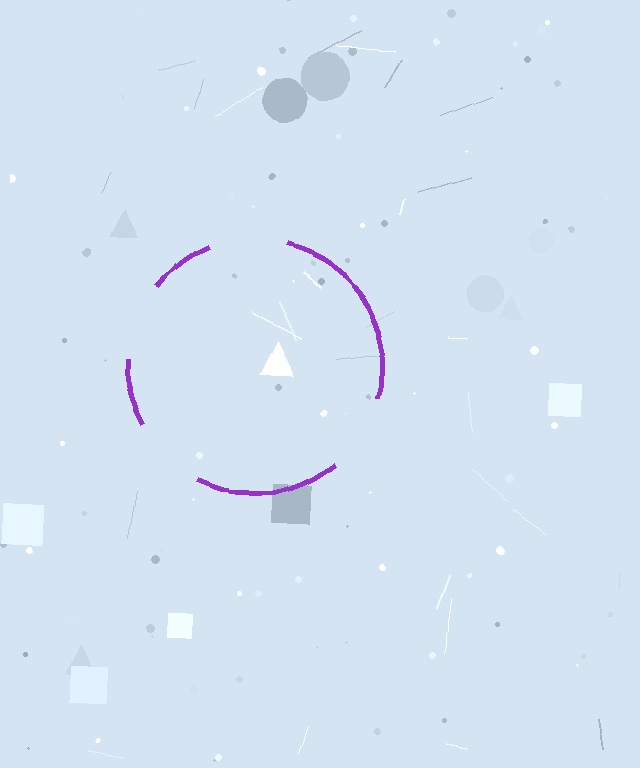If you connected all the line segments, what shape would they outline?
They would outline a circle.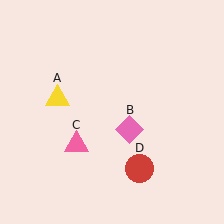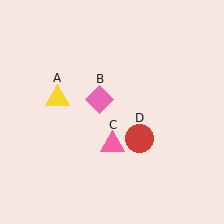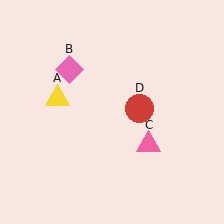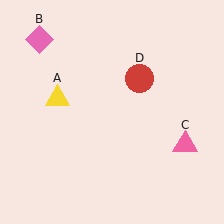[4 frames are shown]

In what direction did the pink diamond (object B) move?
The pink diamond (object B) moved up and to the left.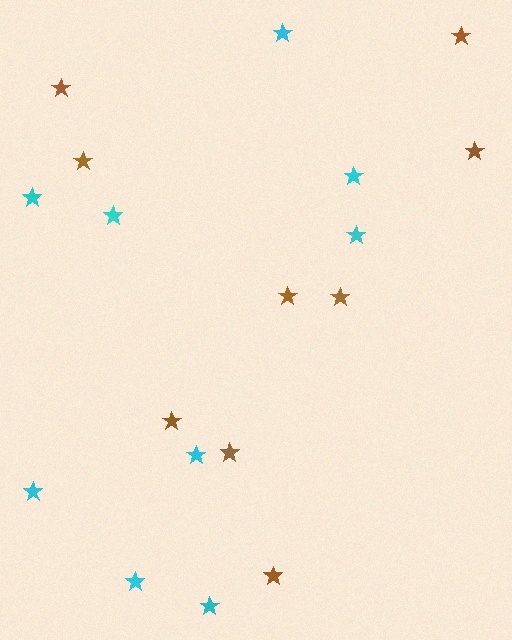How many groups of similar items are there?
There are 2 groups: one group of brown stars (9) and one group of cyan stars (9).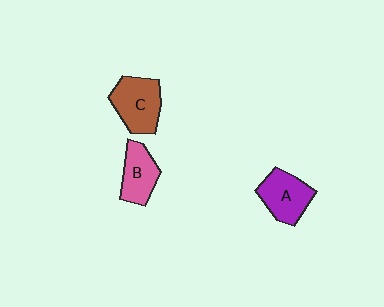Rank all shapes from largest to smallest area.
From largest to smallest: C (brown), A (purple), B (pink).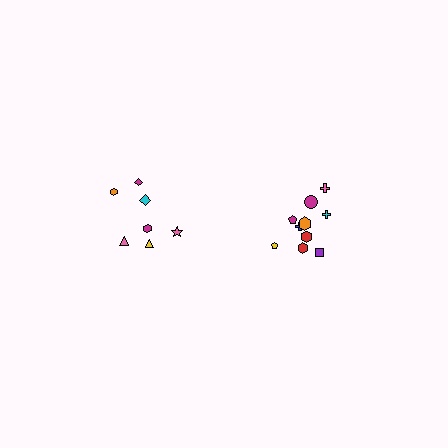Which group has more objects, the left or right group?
The right group.